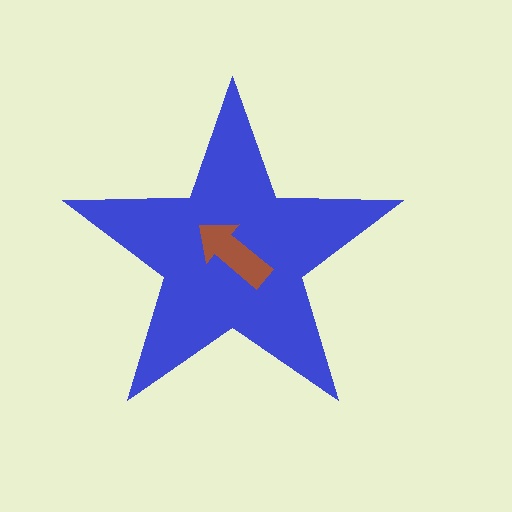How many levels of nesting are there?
2.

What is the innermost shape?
The brown arrow.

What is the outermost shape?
The blue star.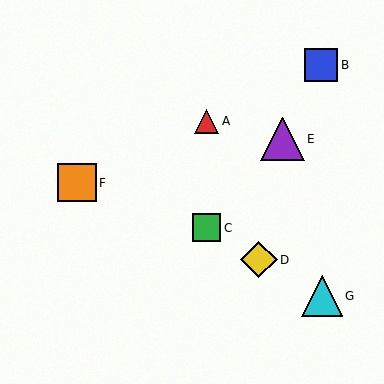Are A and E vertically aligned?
No, A is at x≈207 and E is at x≈283.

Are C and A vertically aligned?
Yes, both are at x≈207.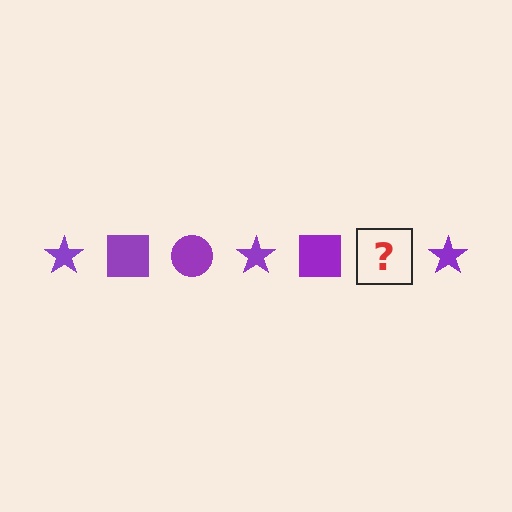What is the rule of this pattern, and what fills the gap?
The rule is that the pattern cycles through star, square, circle shapes in purple. The gap should be filled with a purple circle.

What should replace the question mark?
The question mark should be replaced with a purple circle.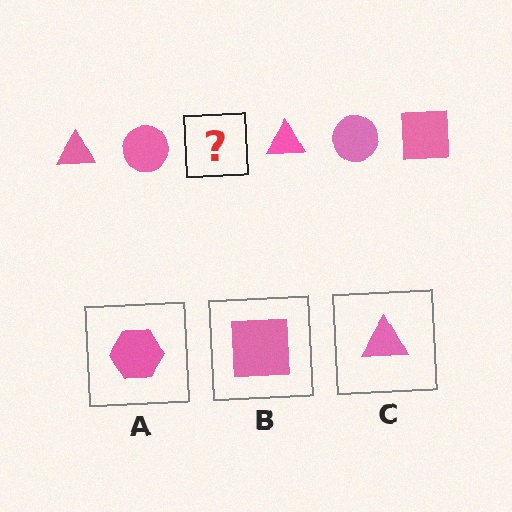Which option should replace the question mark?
Option B.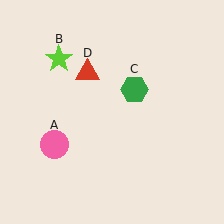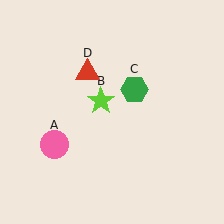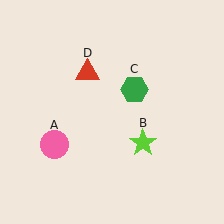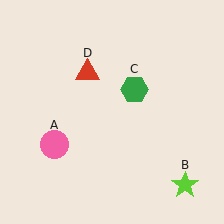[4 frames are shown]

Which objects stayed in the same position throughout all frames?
Pink circle (object A) and green hexagon (object C) and red triangle (object D) remained stationary.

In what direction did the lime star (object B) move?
The lime star (object B) moved down and to the right.